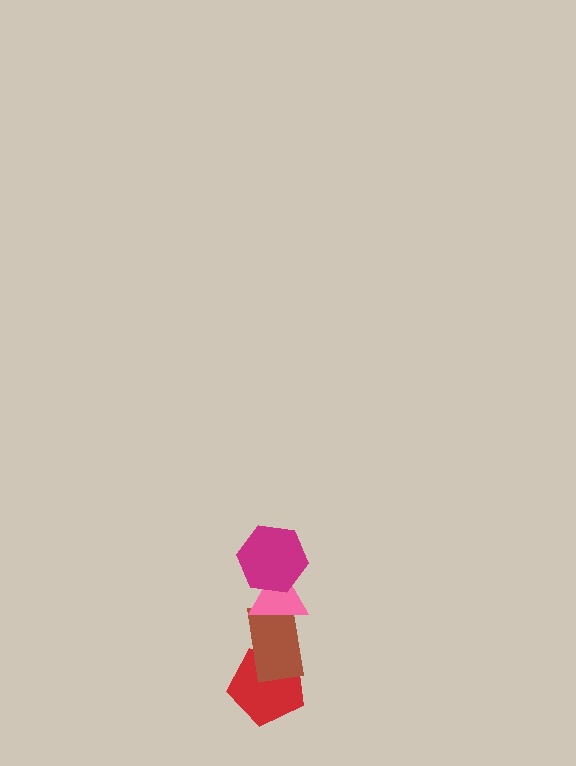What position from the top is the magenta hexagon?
The magenta hexagon is 1st from the top.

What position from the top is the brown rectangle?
The brown rectangle is 3rd from the top.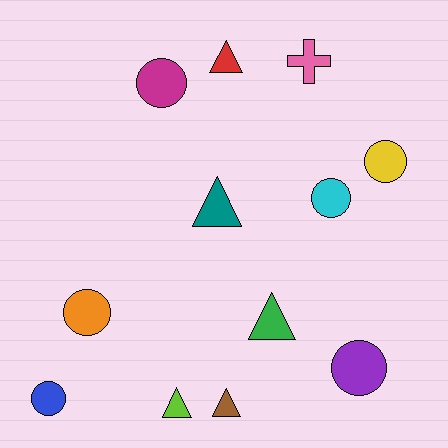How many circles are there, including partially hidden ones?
There are 6 circles.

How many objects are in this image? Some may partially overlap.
There are 12 objects.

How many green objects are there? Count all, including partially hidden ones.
There is 1 green object.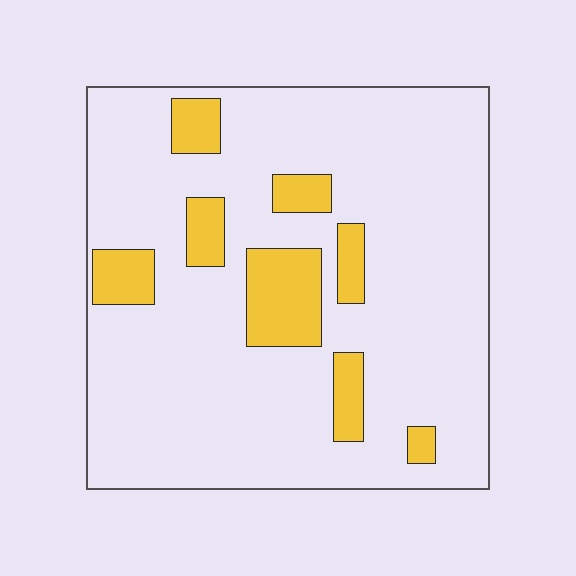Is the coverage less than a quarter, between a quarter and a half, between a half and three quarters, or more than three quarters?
Less than a quarter.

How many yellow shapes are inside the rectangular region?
8.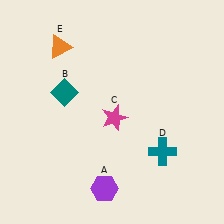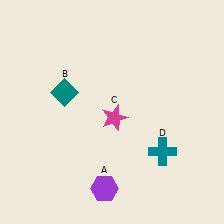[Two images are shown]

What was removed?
The orange triangle (E) was removed in Image 2.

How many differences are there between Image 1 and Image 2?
There is 1 difference between the two images.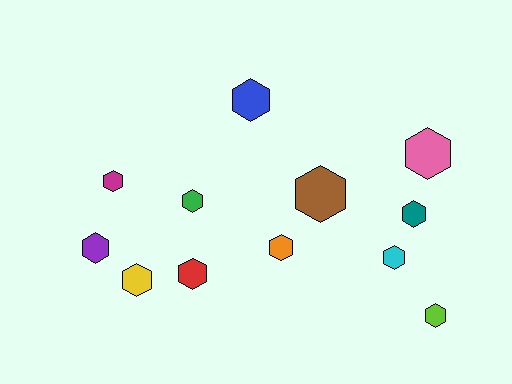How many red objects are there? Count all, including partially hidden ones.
There is 1 red object.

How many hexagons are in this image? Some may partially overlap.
There are 12 hexagons.